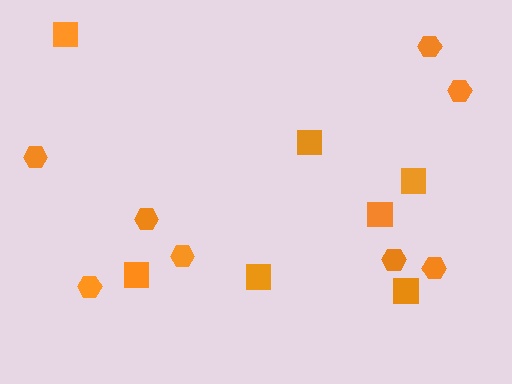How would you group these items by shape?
There are 2 groups: one group of hexagons (8) and one group of squares (7).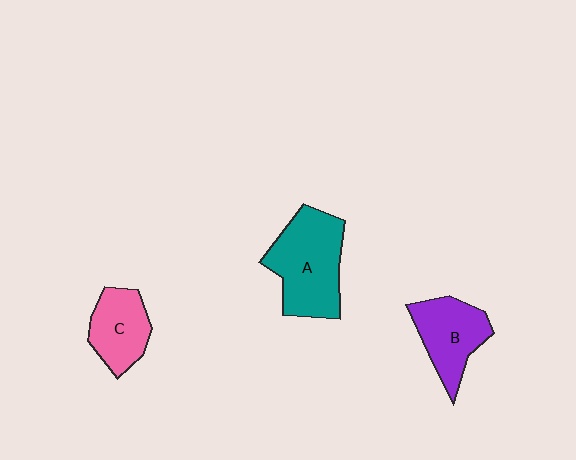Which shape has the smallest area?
Shape C (pink).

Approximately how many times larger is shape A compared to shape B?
Approximately 1.4 times.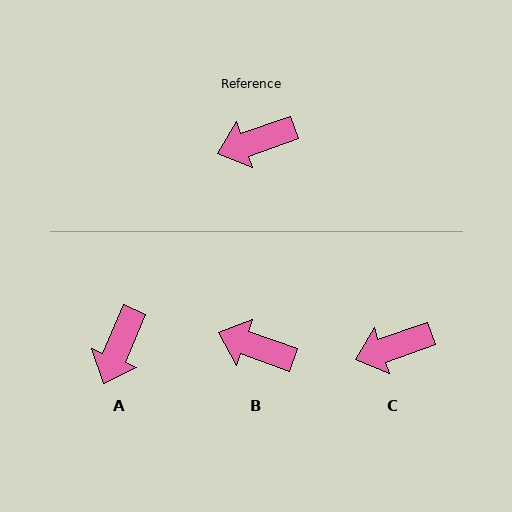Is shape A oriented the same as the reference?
No, it is off by about 48 degrees.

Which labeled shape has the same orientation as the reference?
C.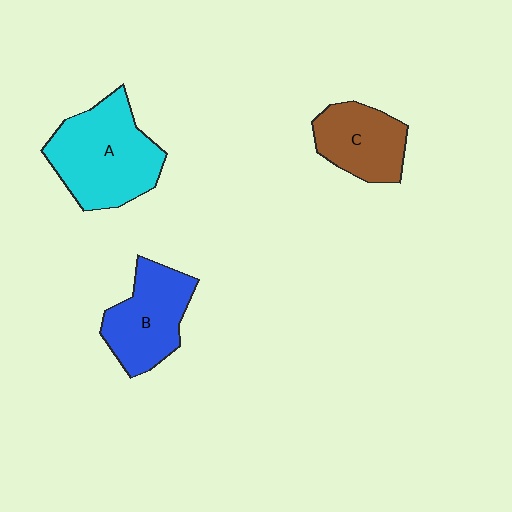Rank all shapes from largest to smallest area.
From largest to smallest: A (cyan), B (blue), C (brown).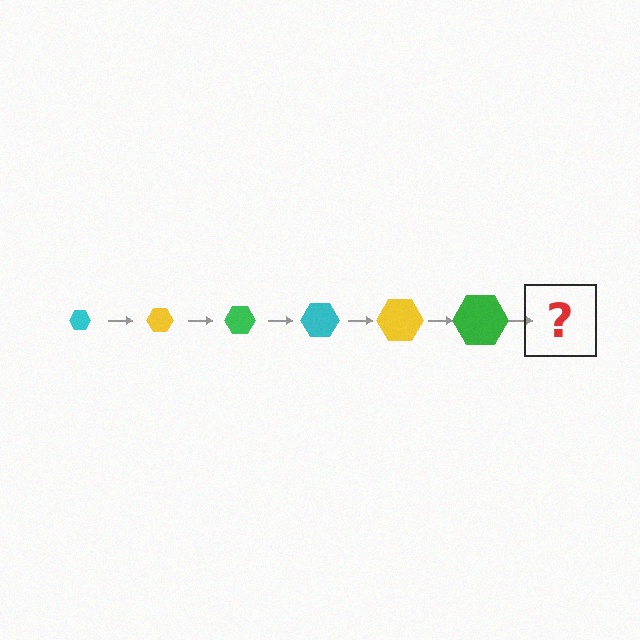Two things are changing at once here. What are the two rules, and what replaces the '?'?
The two rules are that the hexagon grows larger each step and the color cycles through cyan, yellow, and green. The '?' should be a cyan hexagon, larger than the previous one.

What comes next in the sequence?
The next element should be a cyan hexagon, larger than the previous one.